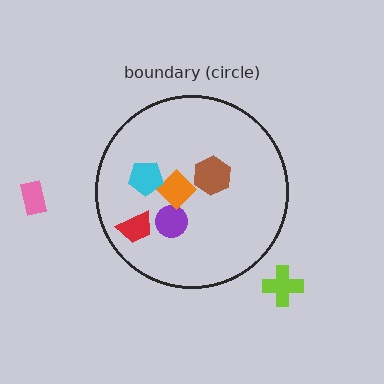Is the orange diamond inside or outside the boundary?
Inside.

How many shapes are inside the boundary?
5 inside, 2 outside.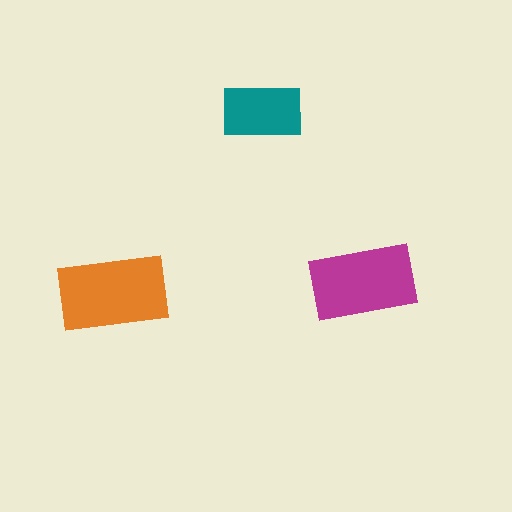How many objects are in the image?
There are 3 objects in the image.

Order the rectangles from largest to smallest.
the orange one, the magenta one, the teal one.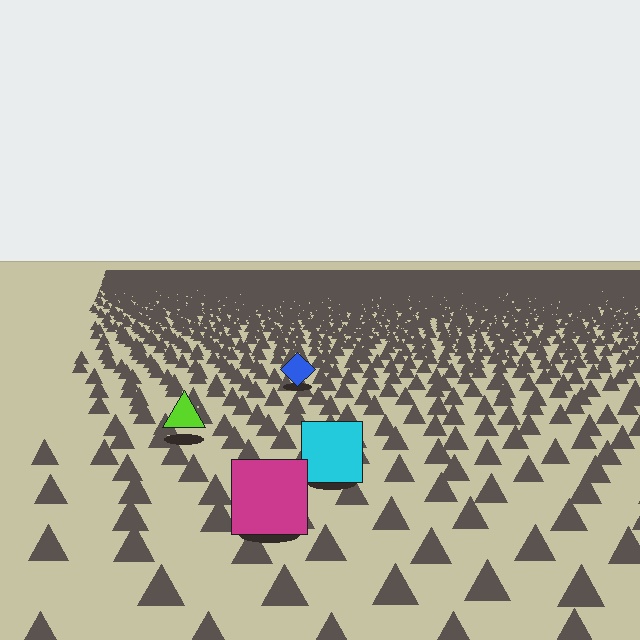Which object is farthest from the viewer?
The blue diamond is farthest from the viewer. It appears smaller and the ground texture around it is denser.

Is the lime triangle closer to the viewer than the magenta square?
No. The magenta square is closer — you can tell from the texture gradient: the ground texture is coarser near it.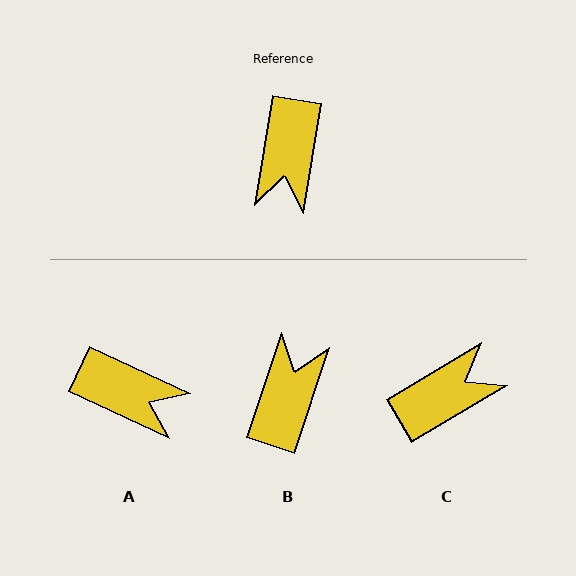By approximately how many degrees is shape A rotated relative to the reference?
Approximately 74 degrees counter-clockwise.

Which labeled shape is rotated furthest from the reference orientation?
B, about 171 degrees away.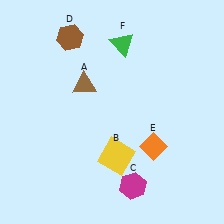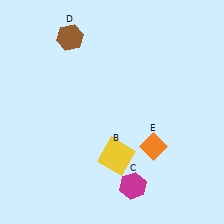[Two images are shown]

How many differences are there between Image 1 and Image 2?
There are 2 differences between the two images.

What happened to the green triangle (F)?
The green triangle (F) was removed in Image 2. It was in the top-right area of Image 1.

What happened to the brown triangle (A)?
The brown triangle (A) was removed in Image 2. It was in the top-left area of Image 1.